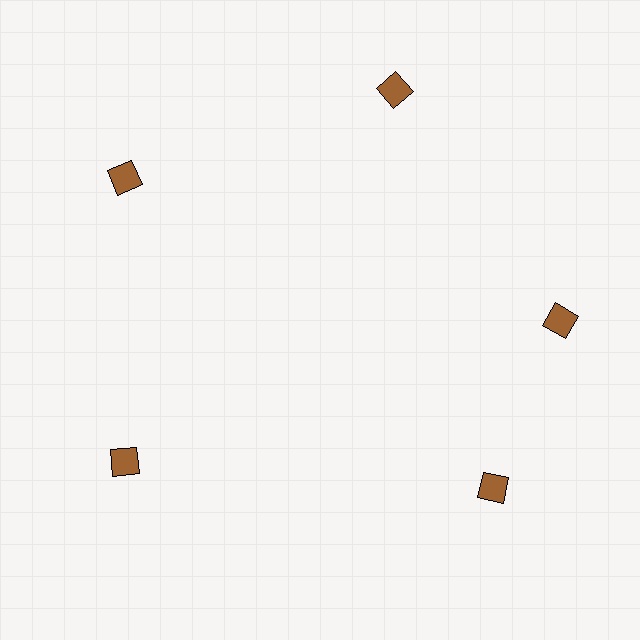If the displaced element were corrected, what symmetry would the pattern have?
It would have 5-fold rotational symmetry — the pattern would map onto itself every 72 degrees.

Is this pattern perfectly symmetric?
No. The 5 brown diamonds are arranged in a ring, but one element near the 5 o'clock position is rotated out of alignment along the ring, breaking the 5-fold rotational symmetry.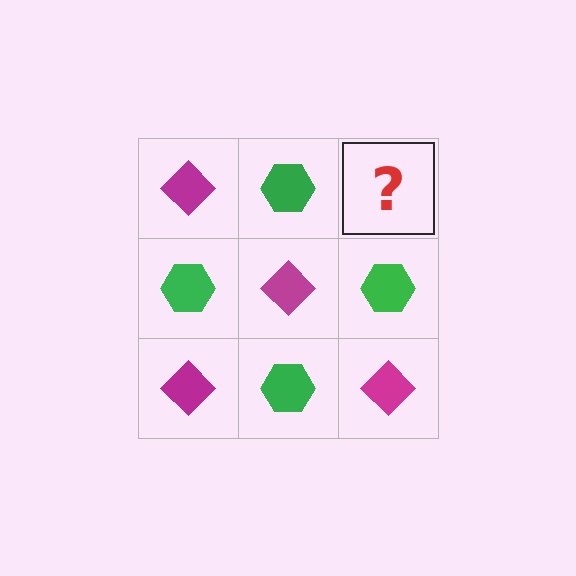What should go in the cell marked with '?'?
The missing cell should contain a magenta diamond.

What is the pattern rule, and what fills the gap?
The rule is that it alternates magenta diamond and green hexagon in a checkerboard pattern. The gap should be filled with a magenta diamond.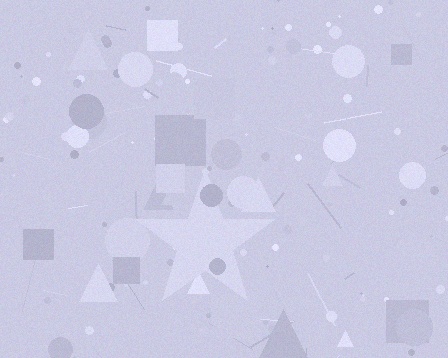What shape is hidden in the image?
A star is hidden in the image.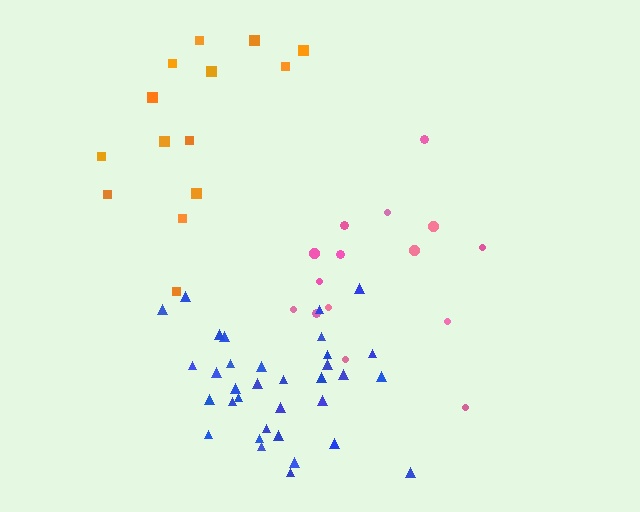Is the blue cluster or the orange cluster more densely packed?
Blue.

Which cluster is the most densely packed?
Blue.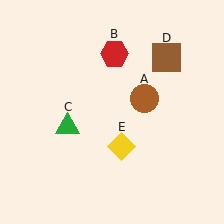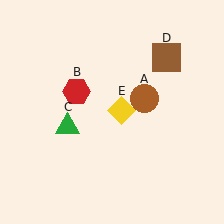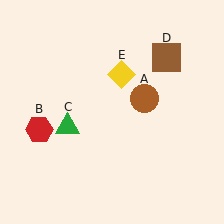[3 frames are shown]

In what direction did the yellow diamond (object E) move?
The yellow diamond (object E) moved up.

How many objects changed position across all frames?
2 objects changed position: red hexagon (object B), yellow diamond (object E).